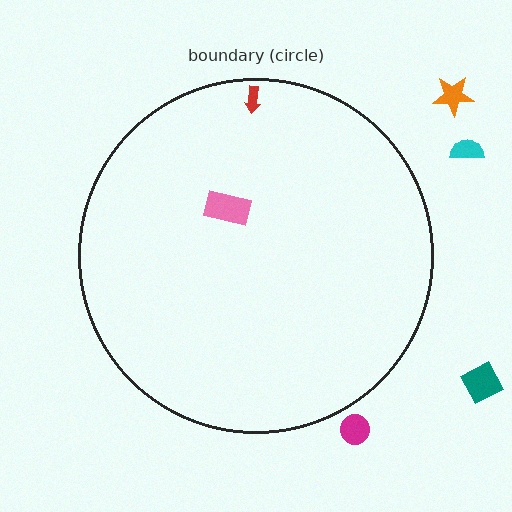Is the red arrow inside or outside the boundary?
Inside.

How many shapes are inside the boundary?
2 inside, 4 outside.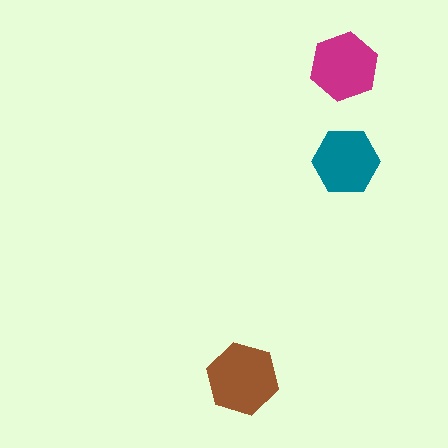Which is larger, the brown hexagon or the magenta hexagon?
The brown one.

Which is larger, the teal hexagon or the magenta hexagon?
The magenta one.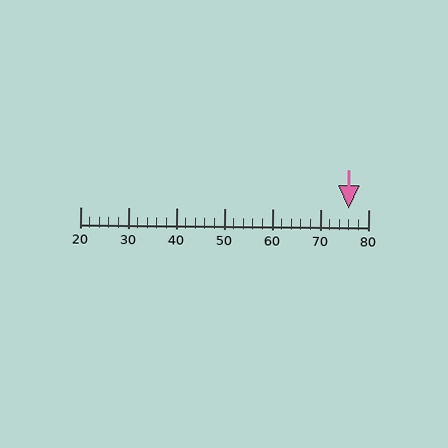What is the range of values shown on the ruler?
The ruler shows values from 20 to 80.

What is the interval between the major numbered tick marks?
The major tick marks are spaced 10 units apart.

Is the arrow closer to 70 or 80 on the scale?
The arrow is closer to 80.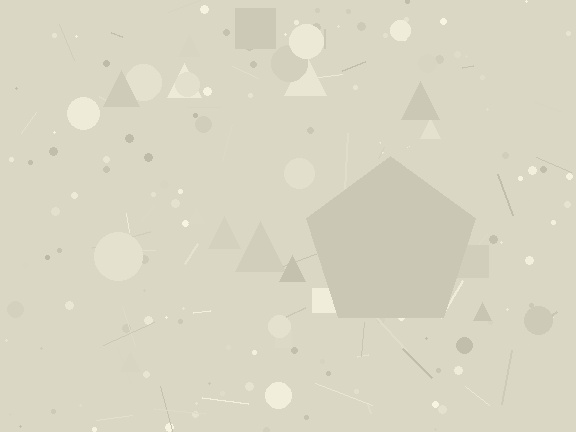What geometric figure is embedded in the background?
A pentagon is embedded in the background.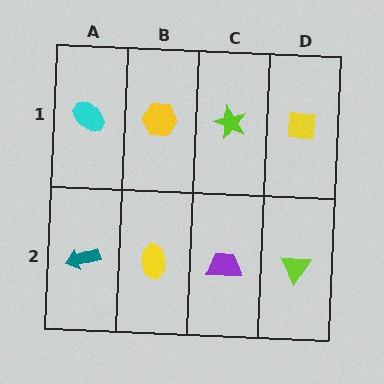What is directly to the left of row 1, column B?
A cyan ellipse.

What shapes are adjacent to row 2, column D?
A yellow square (row 1, column D), a purple trapezoid (row 2, column C).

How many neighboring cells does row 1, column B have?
3.